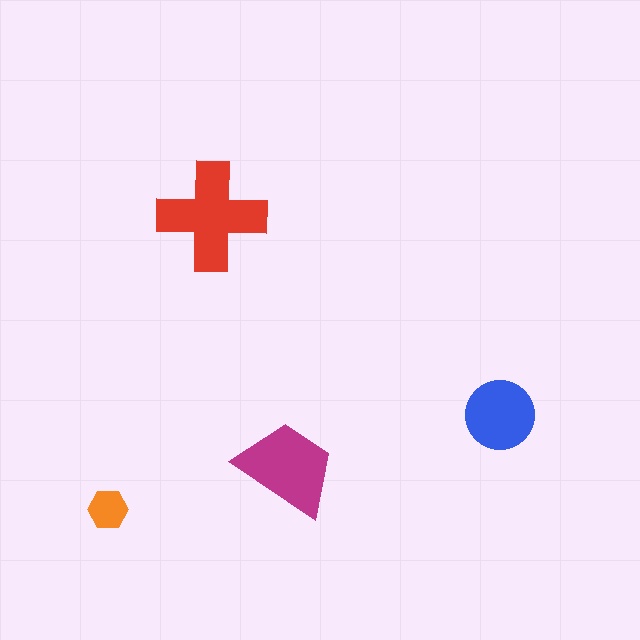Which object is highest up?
The red cross is topmost.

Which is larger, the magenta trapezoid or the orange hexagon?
The magenta trapezoid.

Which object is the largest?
The red cross.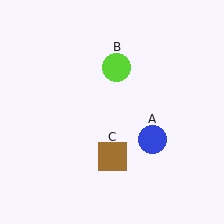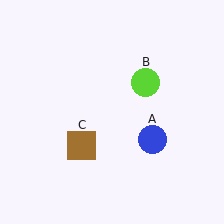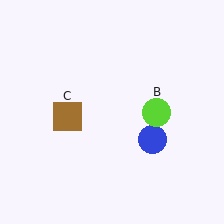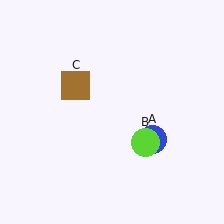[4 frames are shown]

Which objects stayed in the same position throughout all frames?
Blue circle (object A) remained stationary.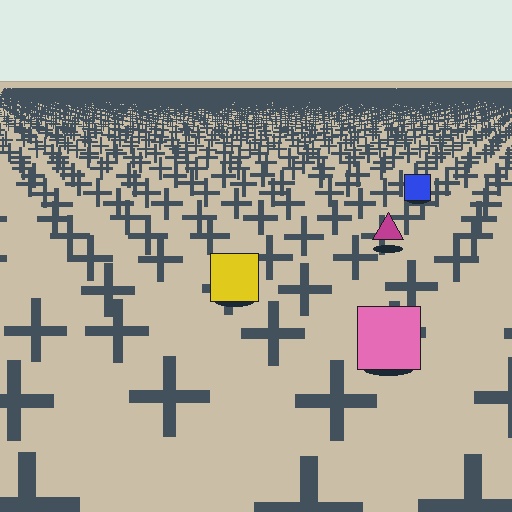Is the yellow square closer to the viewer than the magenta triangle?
Yes. The yellow square is closer — you can tell from the texture gradient: the ground texture is coarser near it.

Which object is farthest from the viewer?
The blue square is farthest from the viewer. It appears smaller and the ground texture around it is denser.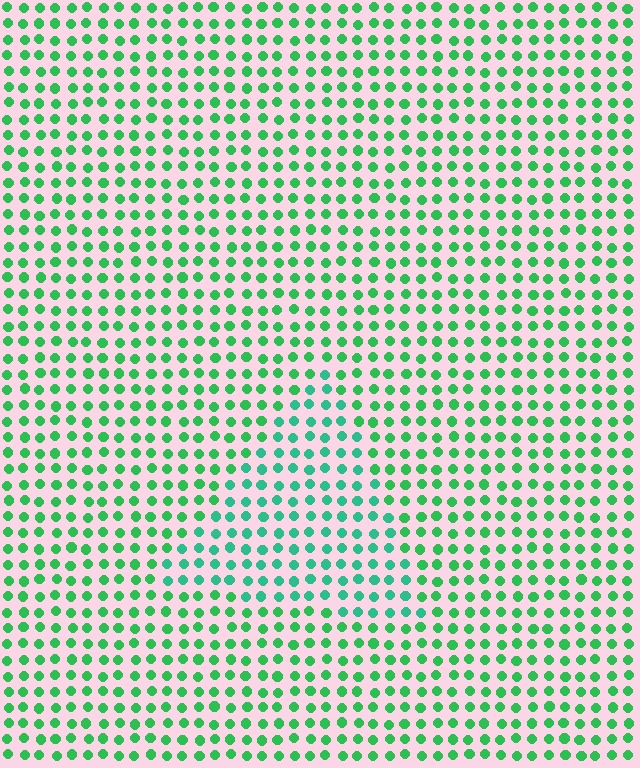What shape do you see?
I see a triangle.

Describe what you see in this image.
The image is filled with small green elements in a uniform arrangement. A triangle-shaped region is visible where the elements are tinted to a slightly different hue, forming a subtle color boundary.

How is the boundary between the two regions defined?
The boundary is defined purely by a slight shift in hue (about 24 degrees). Spacing, size, and orientation are identical on both sides.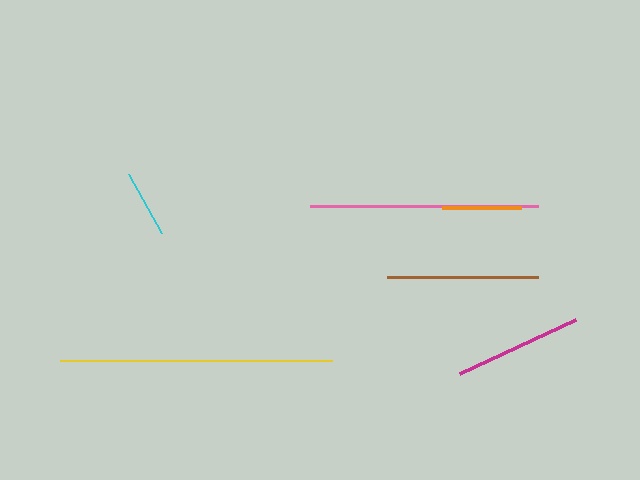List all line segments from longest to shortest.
From longest to shortest: yellow, pink, brown, magenta, orange, cyan.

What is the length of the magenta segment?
The magenta segment is approximately 128 pixels long.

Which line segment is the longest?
The yellow line is the longest at approximately 272 pixels.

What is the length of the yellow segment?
The yellow segment is approximately 272 pixels long.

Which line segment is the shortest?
The cyan line is the shortest at approximately 68 pixels.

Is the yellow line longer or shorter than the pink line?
The yellow line is longer than the pink line.